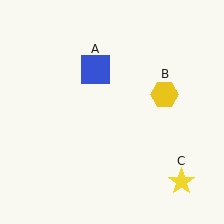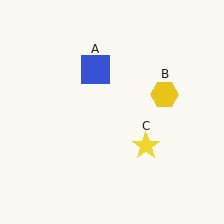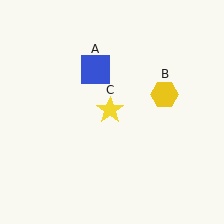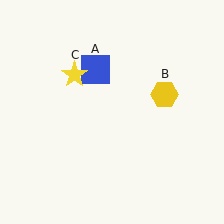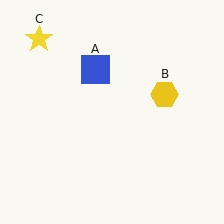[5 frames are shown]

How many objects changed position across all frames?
1 object changed position: yellow star (object C).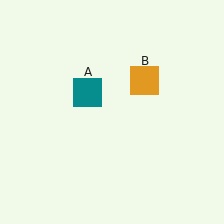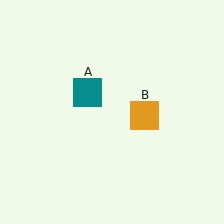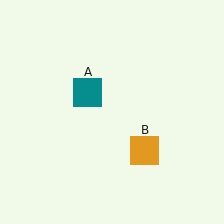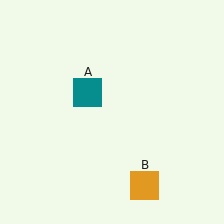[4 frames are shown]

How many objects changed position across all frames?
1 object changed position: orange square (object B).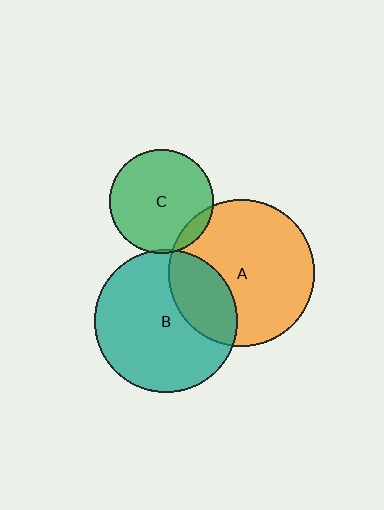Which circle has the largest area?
Circle A (orange).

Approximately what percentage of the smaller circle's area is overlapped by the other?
Approximately 25%.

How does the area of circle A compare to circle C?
Approximately 2.0 times.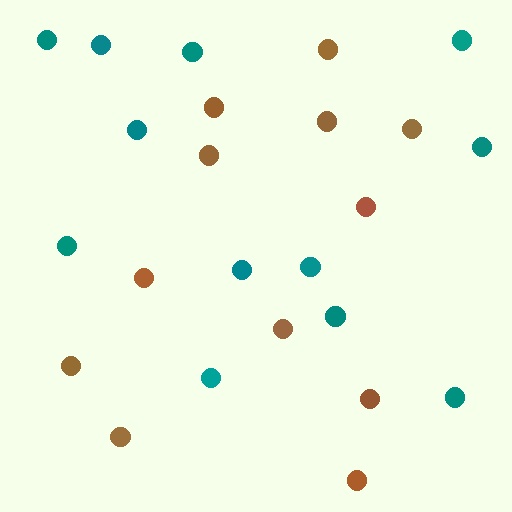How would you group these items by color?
There are 2 groups: one group of brown circles (12) and one group of teal circles (12).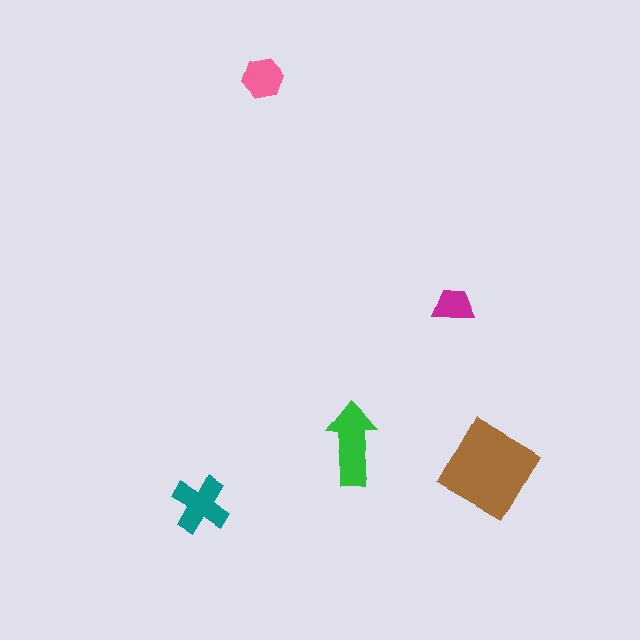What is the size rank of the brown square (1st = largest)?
1st.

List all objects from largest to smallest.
The brown square, the green arrow, the teal cross, the pink hexagon, the magenta trapezoid.